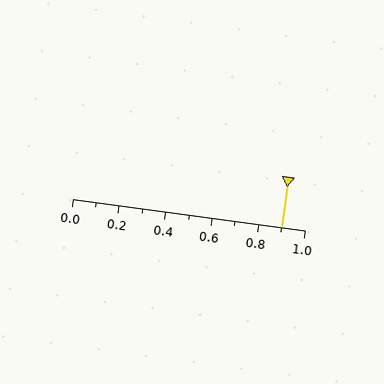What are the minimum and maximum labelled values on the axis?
The axis runs from 0.0 to 1.0.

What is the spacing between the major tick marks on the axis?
The major ticks are spaced 0.2 apart.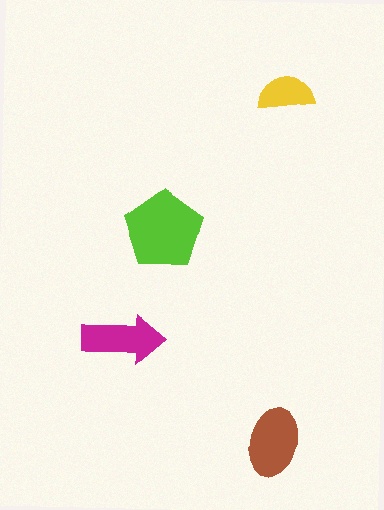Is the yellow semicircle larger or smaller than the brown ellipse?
Smaller.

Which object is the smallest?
The yellow semicircle.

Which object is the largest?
The lime pentagon.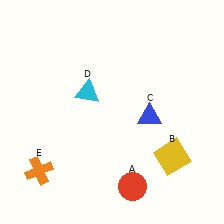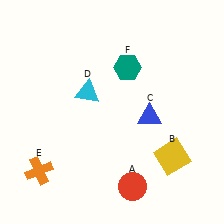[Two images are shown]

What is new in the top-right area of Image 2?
A teal hexagon (F) was added in the top-right area of Image 2.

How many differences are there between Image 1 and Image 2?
There is 1 difference between the two images.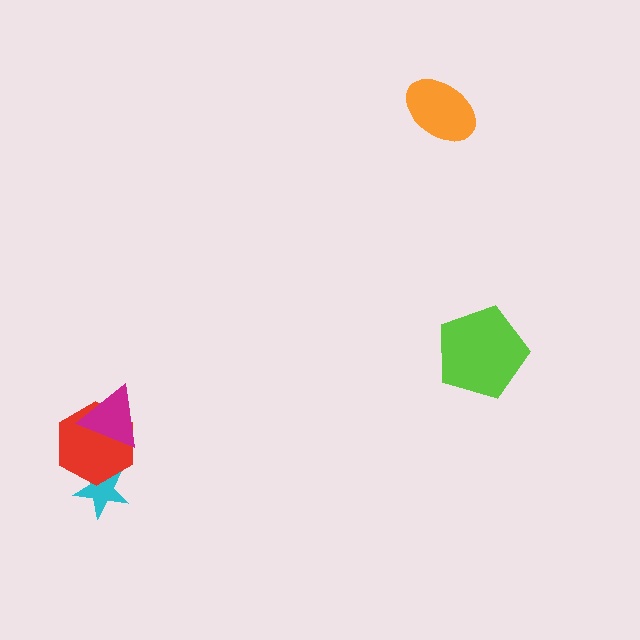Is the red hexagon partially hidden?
Yes, it is partially covered by another shape.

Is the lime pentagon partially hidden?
No, no other shape covers it.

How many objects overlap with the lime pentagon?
0 objects overlap with the lime pentagon.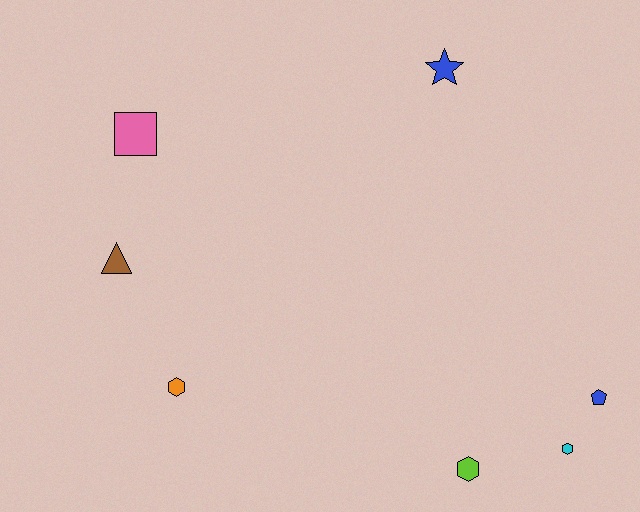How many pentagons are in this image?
There is 1 pentagon.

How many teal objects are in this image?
There are no teal objects.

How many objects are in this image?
There are 7 objects.